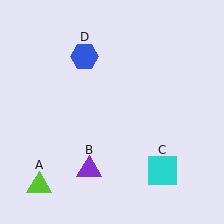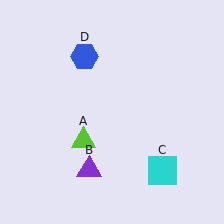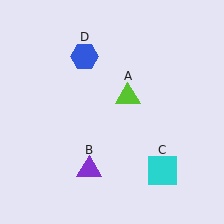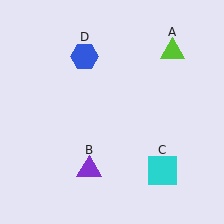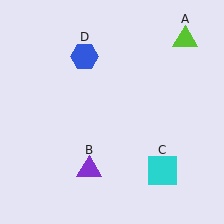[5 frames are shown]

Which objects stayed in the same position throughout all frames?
Purple triangle (object B) and cyan square (object C) and blue hexagon (object D) remained stationary.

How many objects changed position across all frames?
1 object changed position: lime triangle (object A).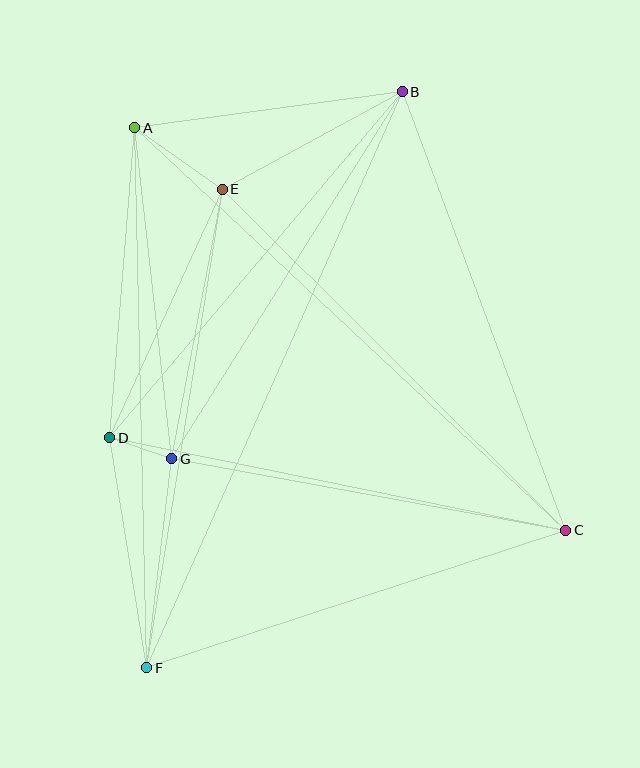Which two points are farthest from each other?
Points B and F are farthest from each other.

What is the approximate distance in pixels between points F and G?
The distance between F and G is approximately 211 pixels.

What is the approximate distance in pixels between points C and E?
The distance between C and E is approximately 484 pixels.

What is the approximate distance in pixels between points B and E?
The distance between B and E is approximately 205 pixels.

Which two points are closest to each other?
Points D and G are closest to each other.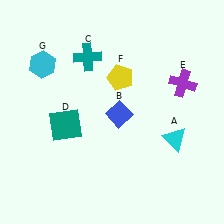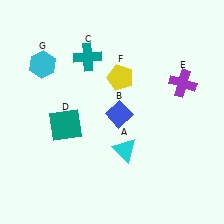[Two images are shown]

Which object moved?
The cyan triangle (A) moved left.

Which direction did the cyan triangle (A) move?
The cyan triangle (A) moved left.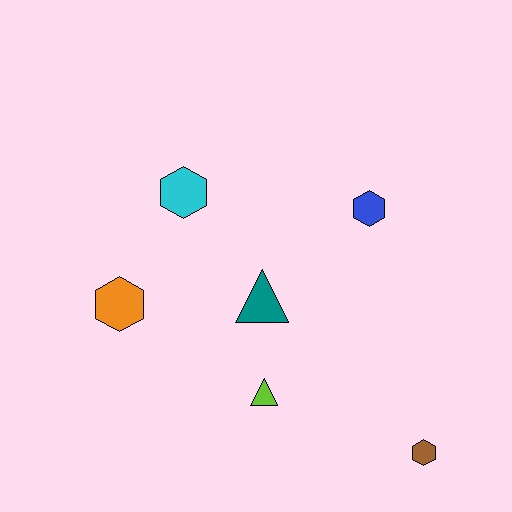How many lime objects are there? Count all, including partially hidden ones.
There is 1 lime object.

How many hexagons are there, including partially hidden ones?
There are 4 hexagons.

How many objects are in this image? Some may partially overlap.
There are 6 objects.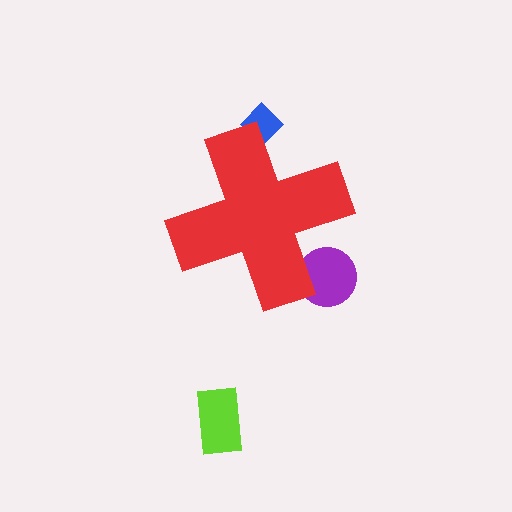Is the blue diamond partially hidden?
Yes, the blue diamond is partially hidden behind the red cross.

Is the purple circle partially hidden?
Yes, the purple circle is partially hidden behind the red cross.